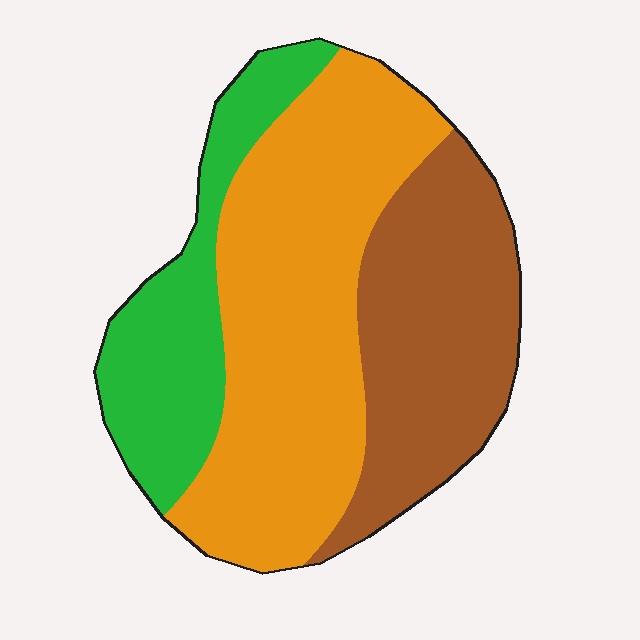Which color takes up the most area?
Orange, at roughly 45%.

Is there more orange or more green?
Orange.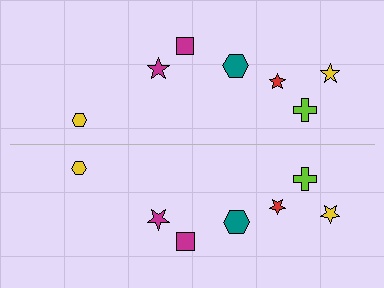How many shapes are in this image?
There are 14 shapes in this image.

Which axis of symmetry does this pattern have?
The pattern has a horizontal axis of symmetry running through the center of the image.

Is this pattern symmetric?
Yes, this pattern has bilateral (reflection) symmetry.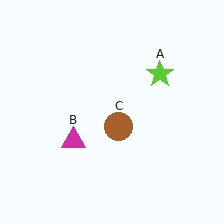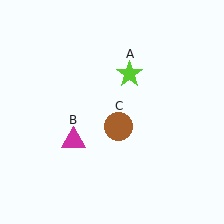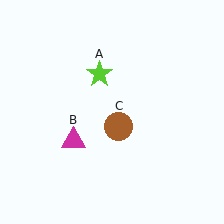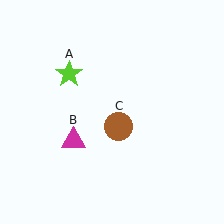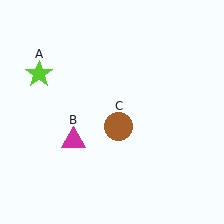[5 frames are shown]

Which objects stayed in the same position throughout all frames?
Magenta triangle (object B) and brown circle (object C) remained stationary.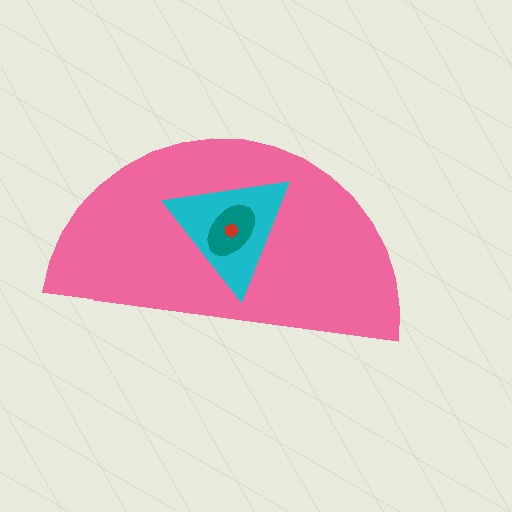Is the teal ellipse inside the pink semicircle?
Yes.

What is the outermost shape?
The pink semicircle.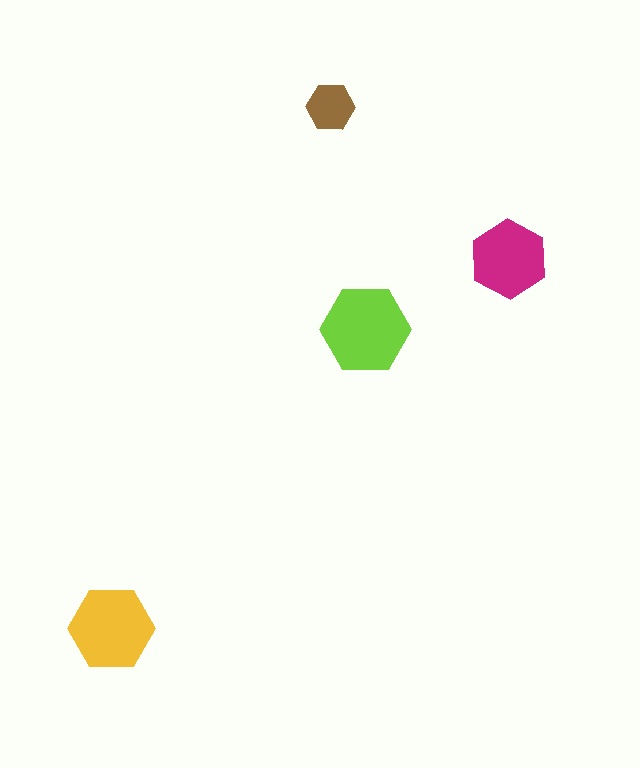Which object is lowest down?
The yellow hexagon is bottommost.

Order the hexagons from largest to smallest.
the lime one, the yellow one, the magenta one, the brown one.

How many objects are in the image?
There are 4 objects in the image.